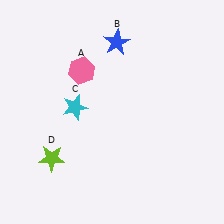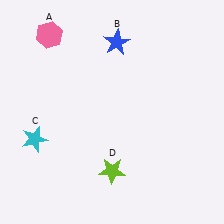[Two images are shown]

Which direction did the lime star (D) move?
The lime star (D) moved right.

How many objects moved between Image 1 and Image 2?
3 objects moved between the two images.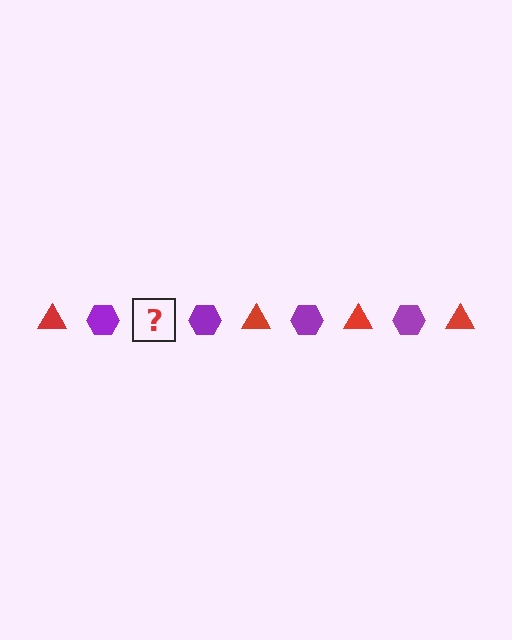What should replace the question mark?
The question mark should be replaced with a red triangle.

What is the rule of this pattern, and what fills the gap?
The rule is that the pattern alternates between red triangle and purple hexagon. The gap should be filled with a red triangle.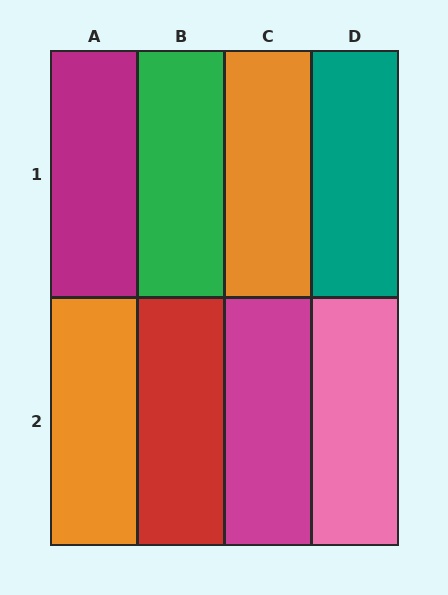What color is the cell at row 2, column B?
Red.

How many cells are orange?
2 cells are orange.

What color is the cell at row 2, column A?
Orange.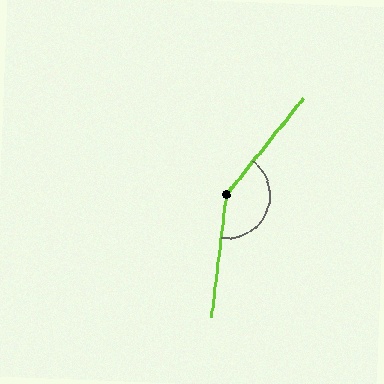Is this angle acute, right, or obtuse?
It is obtuse.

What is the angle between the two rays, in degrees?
Approximately 149 degrees.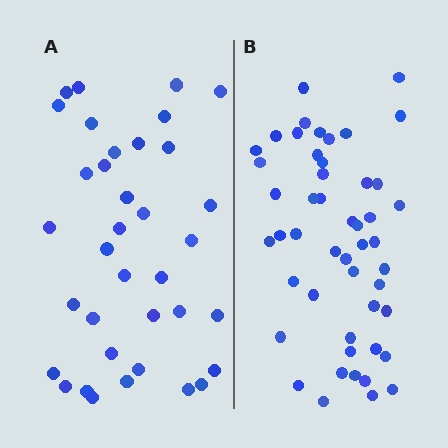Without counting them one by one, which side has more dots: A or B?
Region B (the right region) has more dots.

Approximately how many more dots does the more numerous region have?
Region B has approximately 15 more dots than region A.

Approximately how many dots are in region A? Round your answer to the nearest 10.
About 40 dots. (The exact count is 36, which rounds to 40.)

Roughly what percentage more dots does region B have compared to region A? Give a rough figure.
About 35% more.